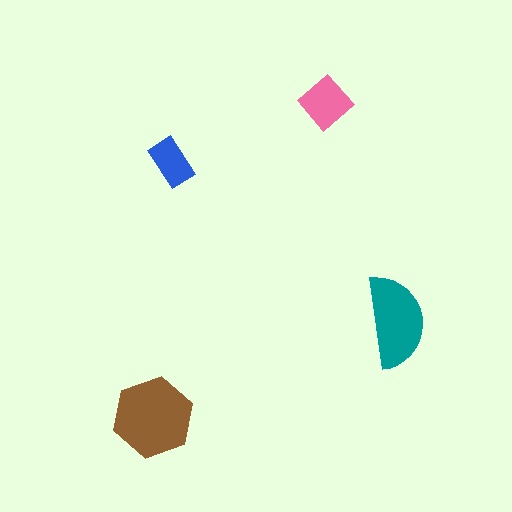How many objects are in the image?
There are 4 objects in the image.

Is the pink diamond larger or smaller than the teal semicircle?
Smaller.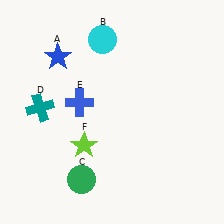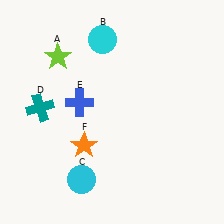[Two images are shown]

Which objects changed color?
A changed from blue to lime. C changed from green to cyan. F changed from lime to orange.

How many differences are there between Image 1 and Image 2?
There are 3 differences between the two images.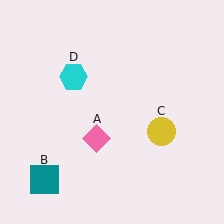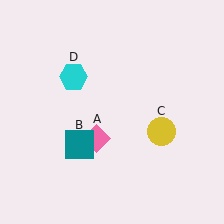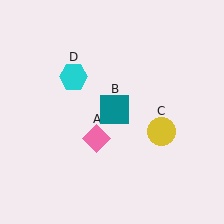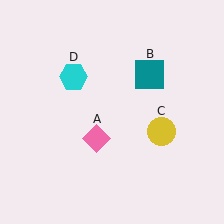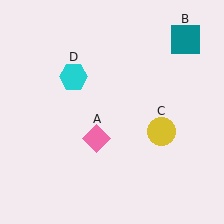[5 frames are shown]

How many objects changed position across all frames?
1 object changed position: teal square (object B).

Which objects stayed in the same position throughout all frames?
Pink diamond (object A) and yellow circle (object C) and cyan hexagon (object D) remained stationary.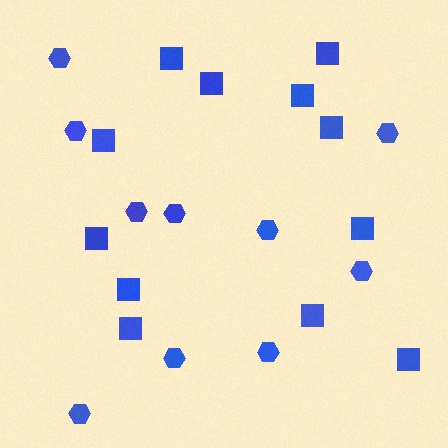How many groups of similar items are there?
There are 2 groups: one group of hexagons (10) and one group of squares (12).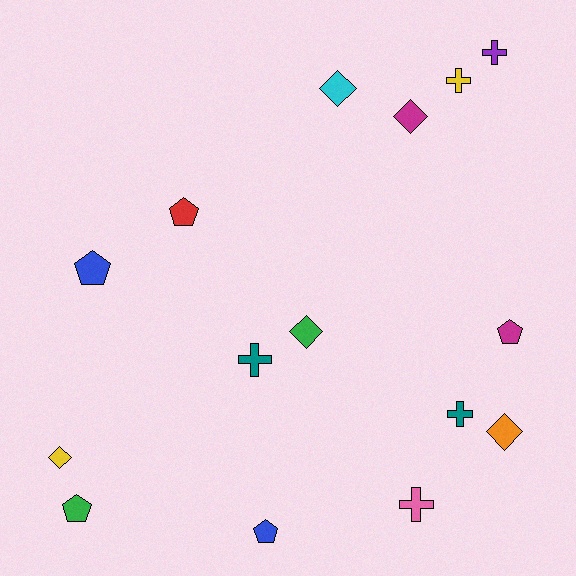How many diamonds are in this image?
There are 5 diamonds.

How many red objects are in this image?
There is 1 red object.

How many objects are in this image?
There are 15 objects.